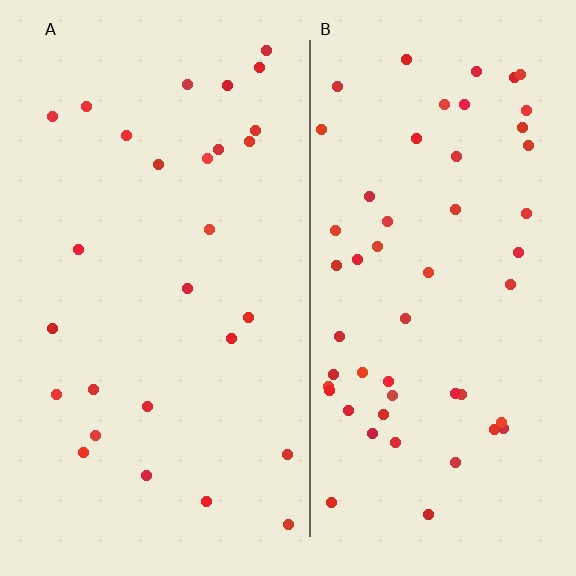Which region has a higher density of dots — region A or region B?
B (the right).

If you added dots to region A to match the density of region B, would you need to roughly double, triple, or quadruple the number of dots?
Approximately double.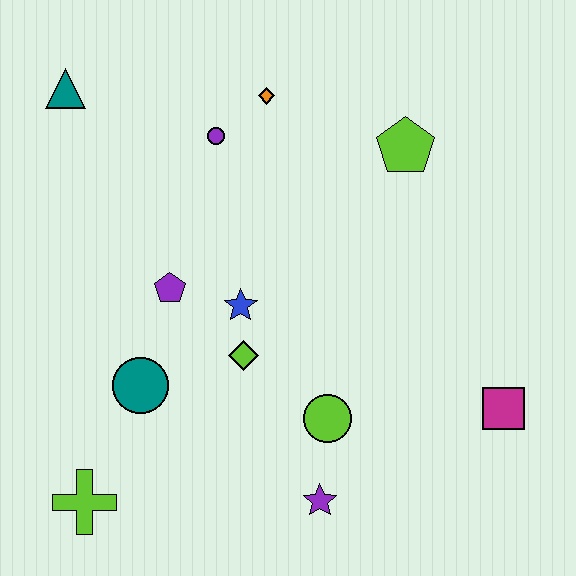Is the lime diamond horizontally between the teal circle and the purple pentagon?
No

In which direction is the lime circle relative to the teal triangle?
The lime circle is below the teal triangle.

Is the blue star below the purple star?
No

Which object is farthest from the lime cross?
The lime pentagon is farthest from the lime cross.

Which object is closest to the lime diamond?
The blue star is closest to the lime diamond.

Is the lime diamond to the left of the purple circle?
No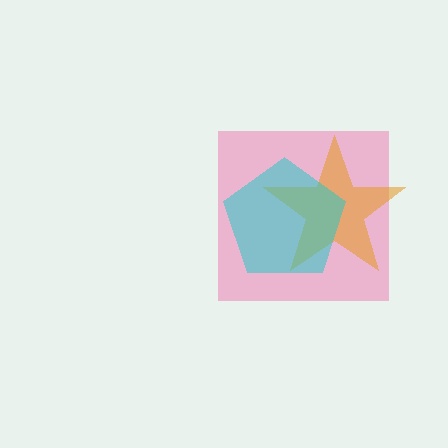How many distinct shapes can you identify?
There are 3 distinct shapes: a pink square, an orange star, a cyan pentagon.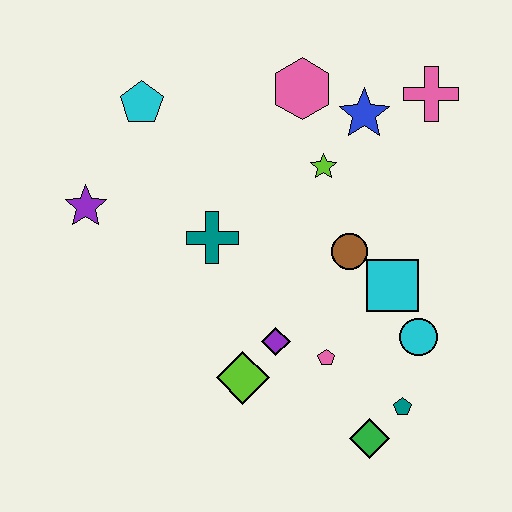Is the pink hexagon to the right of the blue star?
No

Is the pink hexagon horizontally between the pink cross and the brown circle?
No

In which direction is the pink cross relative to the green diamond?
The pink cross is above the green diamond.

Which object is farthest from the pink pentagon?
The cyan pentagon is farthest from the pink pentagon.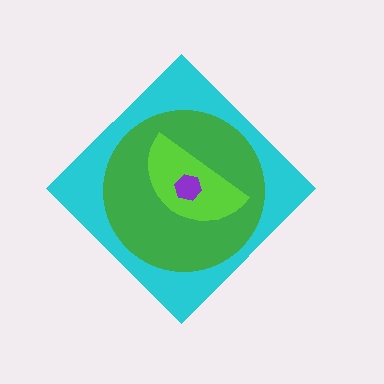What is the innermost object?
The purple hexagon.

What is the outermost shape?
The cyan diamond.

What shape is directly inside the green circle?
The lime semicircle.